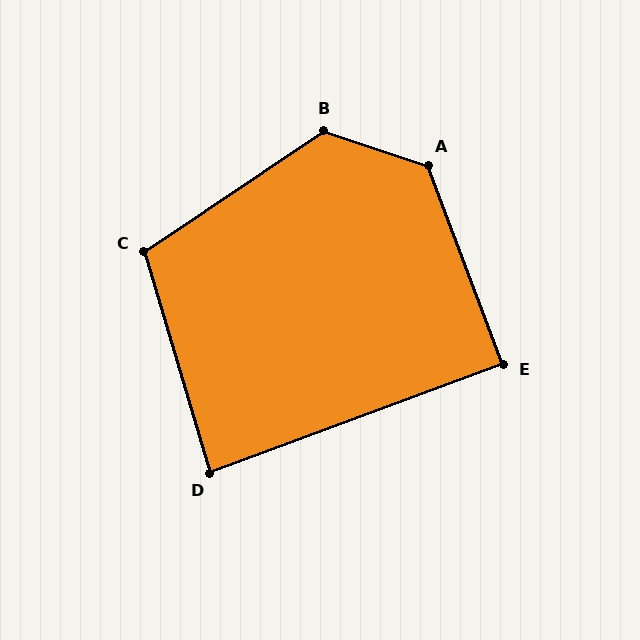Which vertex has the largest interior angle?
A, at approximately 129 degrees.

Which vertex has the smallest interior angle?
D, at approximately 86 degrees.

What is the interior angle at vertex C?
Approximately 107 degrees (obtuse).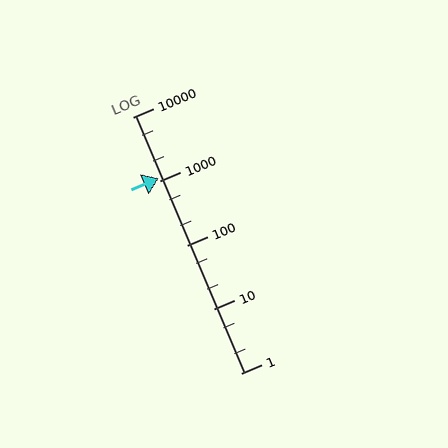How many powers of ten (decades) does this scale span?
The scale spans 4 decades, from 1 to 10000.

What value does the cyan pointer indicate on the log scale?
The pointer indicates approximately 1100.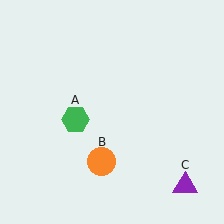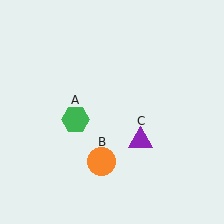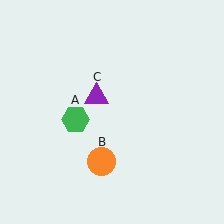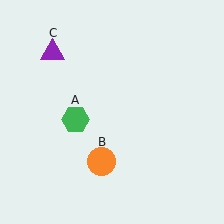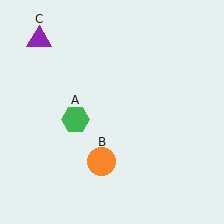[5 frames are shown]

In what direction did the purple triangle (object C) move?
The purple triangle (object C) moved up and to the left.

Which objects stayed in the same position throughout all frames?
Green hexagon (object A) and orange circle (object B) remained stationary.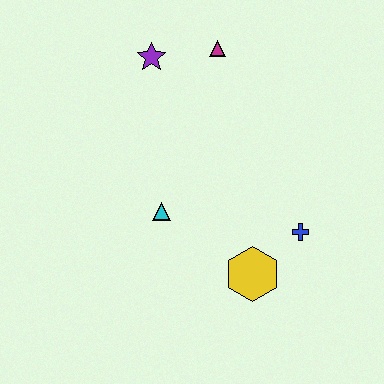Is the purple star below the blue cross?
No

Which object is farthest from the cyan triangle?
The magenta triangle is farthest from the cyan triangle.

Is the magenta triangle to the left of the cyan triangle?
No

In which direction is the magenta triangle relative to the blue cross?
The magenta triangle is above the blue cross.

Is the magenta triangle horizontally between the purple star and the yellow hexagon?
Yes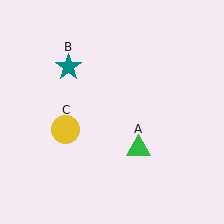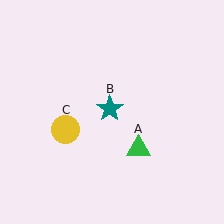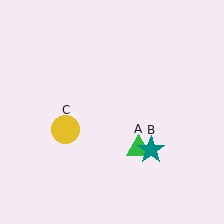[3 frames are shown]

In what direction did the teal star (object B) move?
The teal star (object B) moved down and to the right.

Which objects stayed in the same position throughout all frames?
Green triangle (object A) and yellow circle (object C) remained stationary.